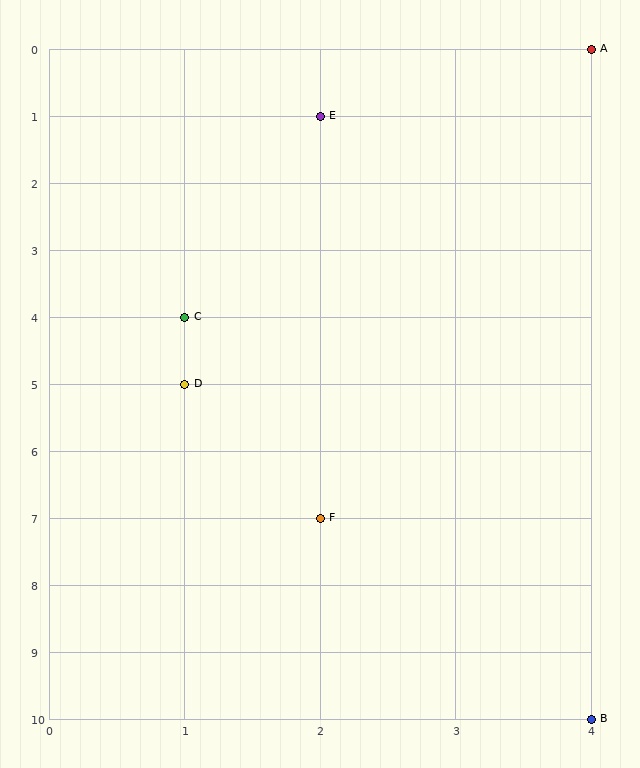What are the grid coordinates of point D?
Point D is at grid coordinates (1, 5).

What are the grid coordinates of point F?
Point F is at grid coordinates (2, 7).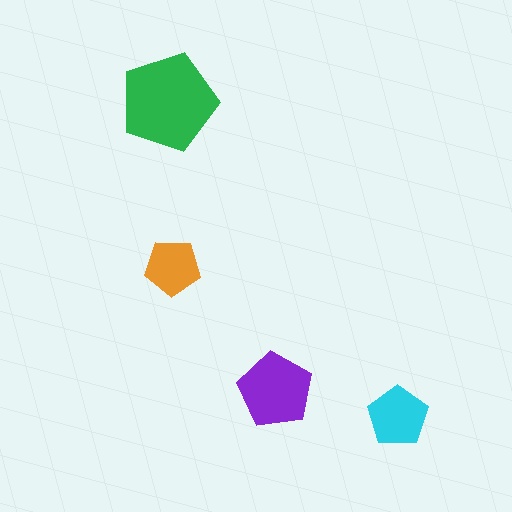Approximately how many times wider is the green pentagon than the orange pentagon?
About 1.5 times wider.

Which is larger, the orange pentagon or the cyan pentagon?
The cyan one.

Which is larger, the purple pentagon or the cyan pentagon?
The purple one.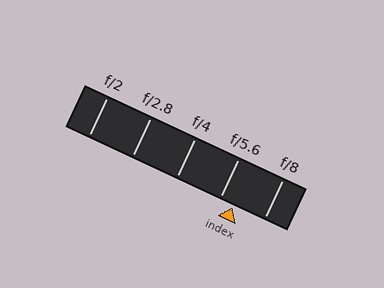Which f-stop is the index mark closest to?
The index mark is closest to f/5.6.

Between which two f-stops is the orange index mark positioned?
The index mark is between f/5.6 and f/8.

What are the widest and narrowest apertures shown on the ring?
The widest aperture shown is f/2 and the narrowest is f/8.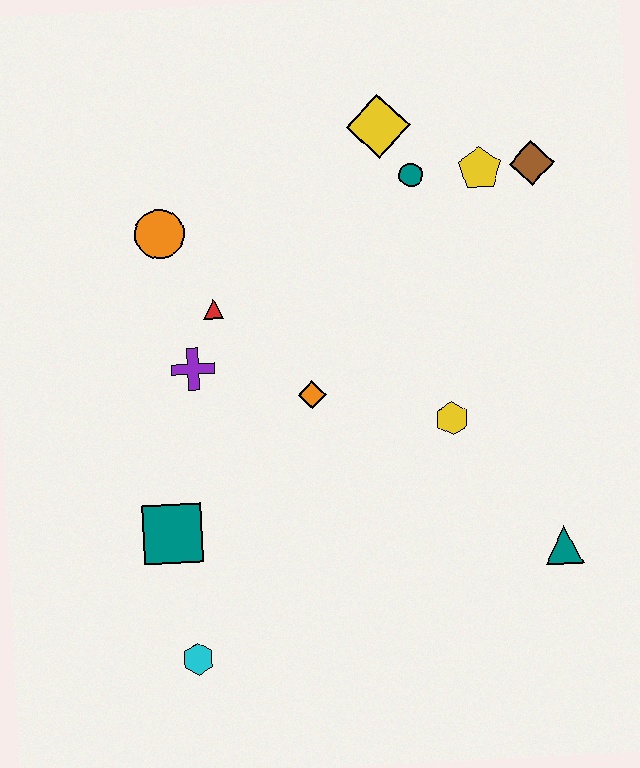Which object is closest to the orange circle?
The red triangle is closest to the orange circle.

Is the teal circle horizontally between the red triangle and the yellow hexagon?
Yes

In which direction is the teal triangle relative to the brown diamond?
The teal triangle is below the brown diamond.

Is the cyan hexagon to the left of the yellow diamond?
Yes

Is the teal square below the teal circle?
Yes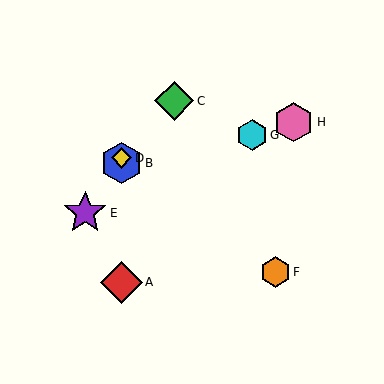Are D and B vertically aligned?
Yes, both are at x≈121.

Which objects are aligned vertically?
Objects A, B, D are aligned vertically.